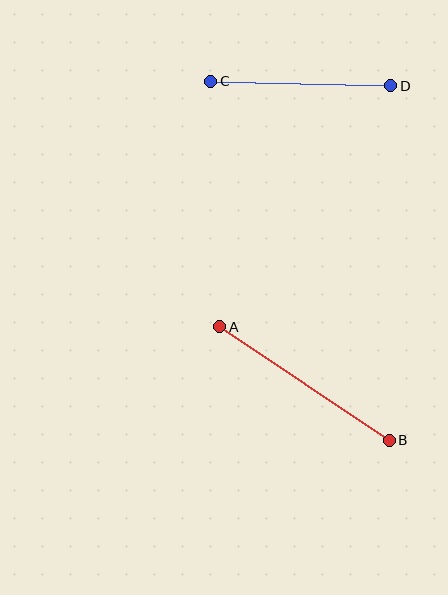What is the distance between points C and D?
The distance is approximately 180 pixels.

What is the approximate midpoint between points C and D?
The midpoint is at approximately (301, 83) pixels.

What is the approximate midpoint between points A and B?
The midpoint is at approximately (305, 384) pixels.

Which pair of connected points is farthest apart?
Points A and B are farthest apart.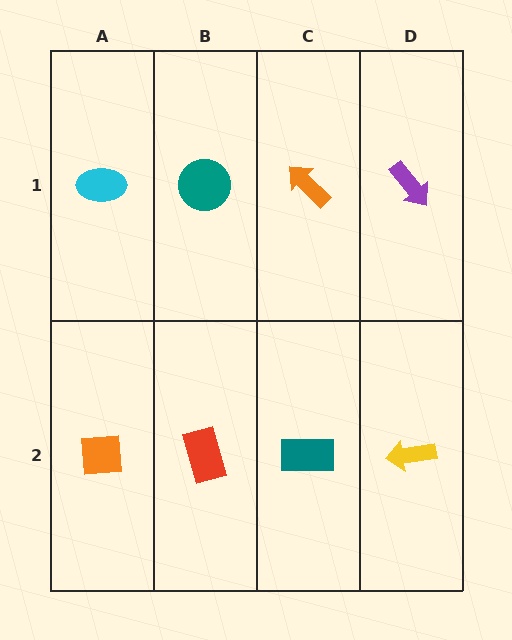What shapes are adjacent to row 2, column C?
An orange arrow (row 1, column C), a red rectangle (row 2, column B), a yellow arrow (row 2, column D).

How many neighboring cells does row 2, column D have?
2.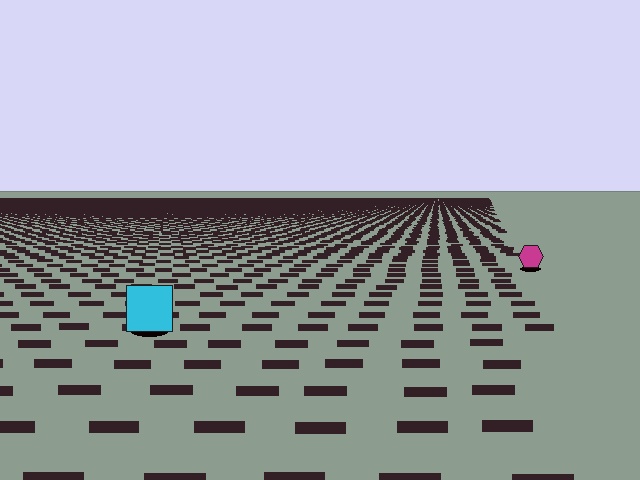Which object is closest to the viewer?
The cyan square is closest. The texture marks near it are larger and more spread out.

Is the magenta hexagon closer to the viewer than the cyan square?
No. The cyan square is closer — you can tell from the texture gradient: the ground texture is coarser near it.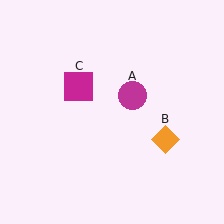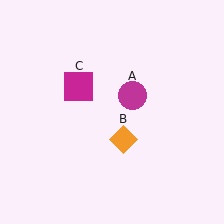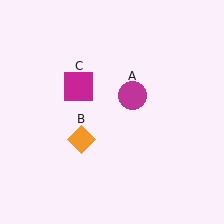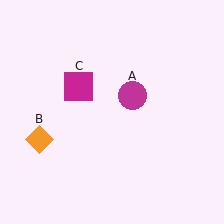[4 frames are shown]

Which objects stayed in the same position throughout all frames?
Magenta circle (object A) and magenta square (object C) remained stationary.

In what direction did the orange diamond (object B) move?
The orange diamond (object B) moved left.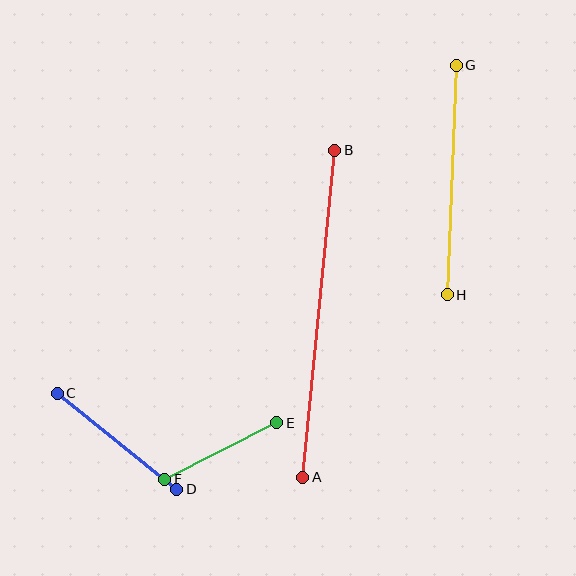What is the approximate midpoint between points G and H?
The midpoint is at approximately (452, 180) pixels.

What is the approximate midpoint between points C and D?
The midpoint is at approximately (117, 441) pixels.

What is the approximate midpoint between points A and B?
The midpoint is at approximately (319, 314) pixels.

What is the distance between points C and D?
The distance is approximately 153 pixels.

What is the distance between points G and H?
The distance is approximately 230 pixels.